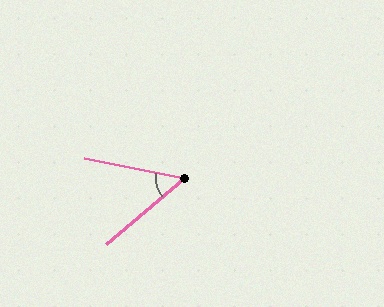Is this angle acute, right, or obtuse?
It is acute.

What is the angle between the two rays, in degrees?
Approximately 51 degrees.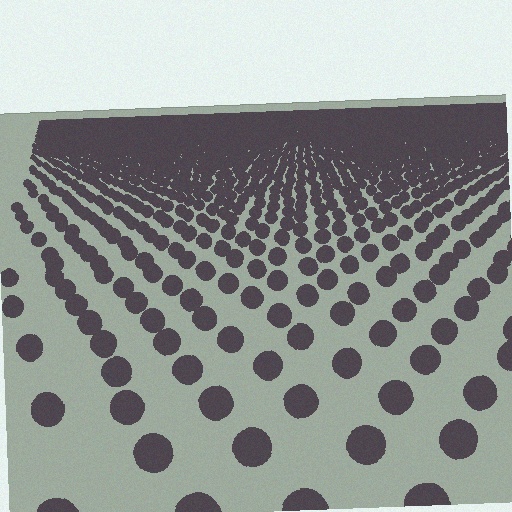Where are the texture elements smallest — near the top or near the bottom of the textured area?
Near the top.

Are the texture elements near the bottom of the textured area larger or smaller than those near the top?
Larger. Near the bottom, elements are closer to the viewer and appear at a bigger on-screen size.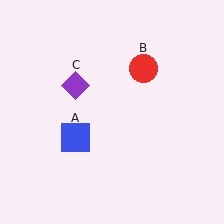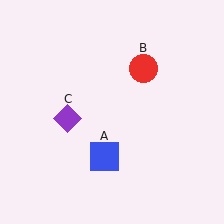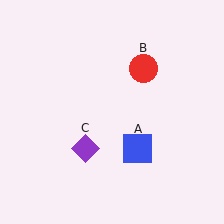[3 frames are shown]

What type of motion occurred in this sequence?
The blue square (object A), purple diamond (object C) rotated counterclockwise around the center of the scene.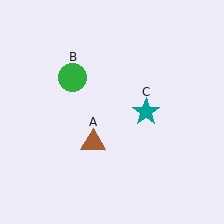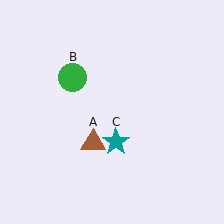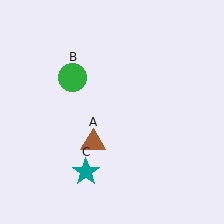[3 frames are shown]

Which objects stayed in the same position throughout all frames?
Brown triangle (object A) and green circle (object B) remained stationary.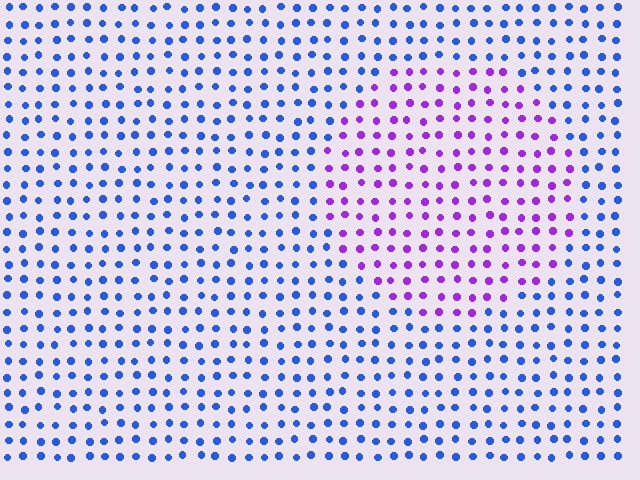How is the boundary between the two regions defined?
The boundary is defined purely by a slight shift in hue (about 57 degrees). Spacing, size, and orientation are identical on both sides.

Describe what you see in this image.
The image is filled with small blue elements in a uniform arrangement. A circle-shaped region is visible where the elements are tinted to a slightly different hue, forming a subtle color boundary.